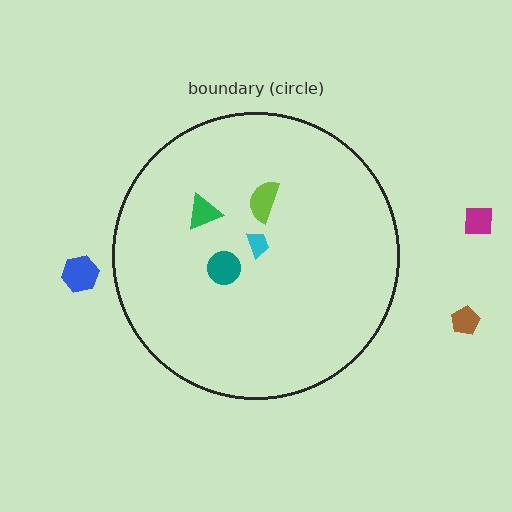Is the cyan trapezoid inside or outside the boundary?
Inside.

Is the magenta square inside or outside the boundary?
Outside.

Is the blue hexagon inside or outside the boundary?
Outside.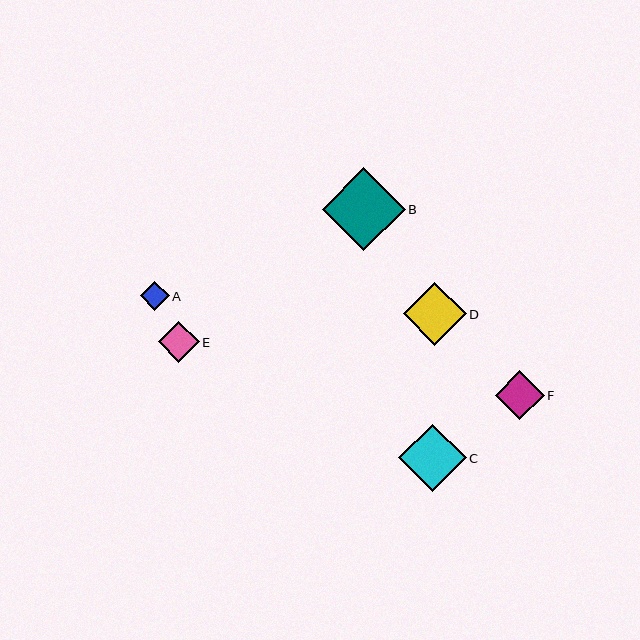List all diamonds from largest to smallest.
From largest to smallest: B, C, D, F, E, A.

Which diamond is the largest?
Diamond B is the largest with a size of approximately 83 pixels.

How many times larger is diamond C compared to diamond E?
Diamond C is approximately 1.7 times the size of diamond E.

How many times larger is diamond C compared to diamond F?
Diamond C is approximately 1.4 times the size of diamond F.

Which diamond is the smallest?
Diamond A is the smallest with a size of approximately 29 pixels.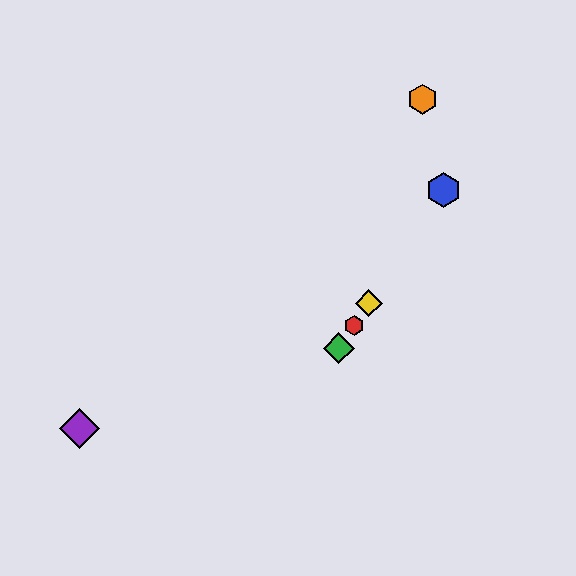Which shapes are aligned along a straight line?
The red hexagon, the blue hexagon, the green diamond, the yellow diamond are aligned along a straight line.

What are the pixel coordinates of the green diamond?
The green diamond is at (339, 348).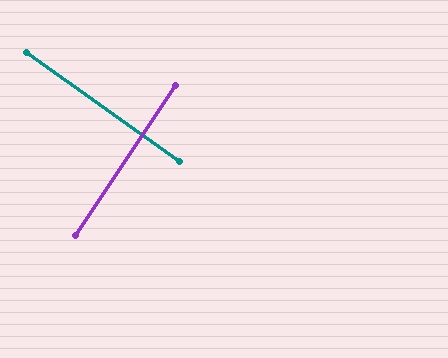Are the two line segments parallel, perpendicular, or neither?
Perpendicular — they meet at approximately 88°.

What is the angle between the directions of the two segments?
Approximately 88 degrees.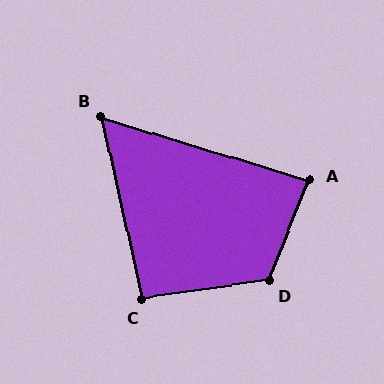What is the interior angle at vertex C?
Approximately 95 degrees (approximately right).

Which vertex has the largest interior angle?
D, at approximately 120 degrees.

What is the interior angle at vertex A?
Approximately 85 degrees (approximately right).